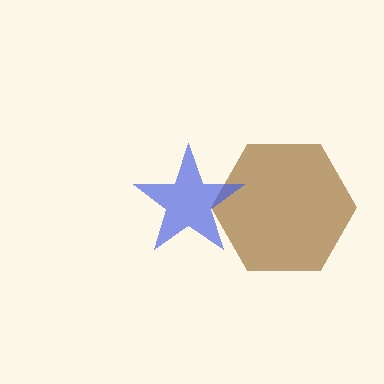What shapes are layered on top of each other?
The layered shapes are: a brown hexagon, a blue star.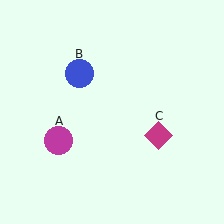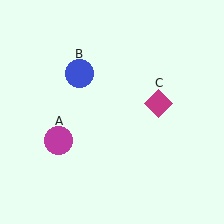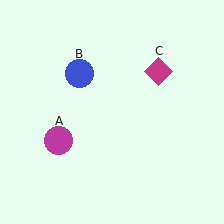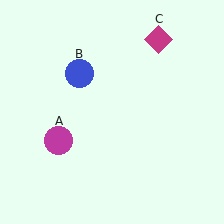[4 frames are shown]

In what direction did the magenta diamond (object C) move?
The magenta diamond (object C) moved up.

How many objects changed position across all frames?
1 object changed position: magenta diamond (object C).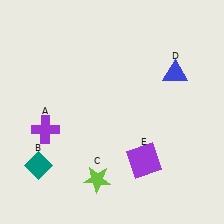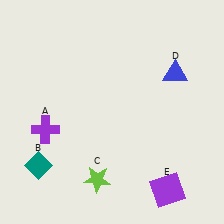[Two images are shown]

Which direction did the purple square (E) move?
The purple square (E) moved down.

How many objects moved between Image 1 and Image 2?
1 object moved between the two images.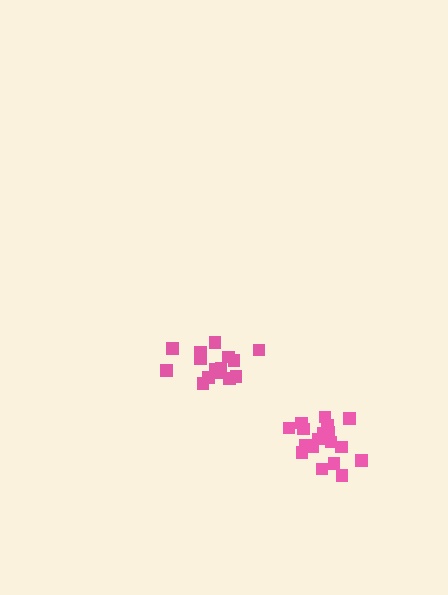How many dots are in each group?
Group 1: 15 dots, Group 2: 18 dots (33 total).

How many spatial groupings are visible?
There are 2 spatial groupings.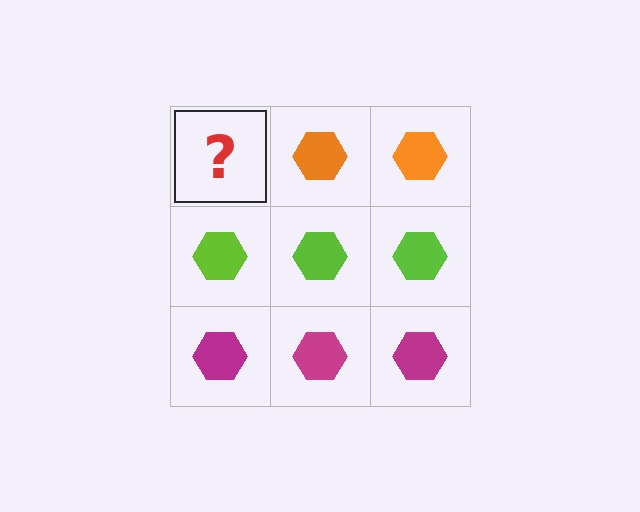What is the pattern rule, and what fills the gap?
The rule is that each row has a consistent color. The gap should be filled with an orange hexagon.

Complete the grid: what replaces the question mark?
The question mark should be replaced with an orange hexagon.